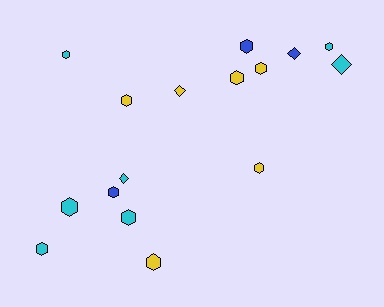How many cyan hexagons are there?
There are 5 cyan hexagons.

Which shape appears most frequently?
Hexagon, with 12 objects.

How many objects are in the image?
There are 16 objects.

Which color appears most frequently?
Cyan, with 7 objects.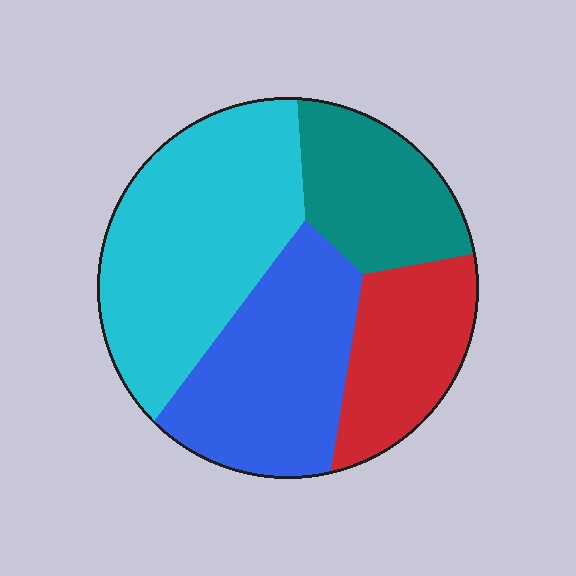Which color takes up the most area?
Cyan, at roughly 35%.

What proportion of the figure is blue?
Blue covers around 30% of the figure.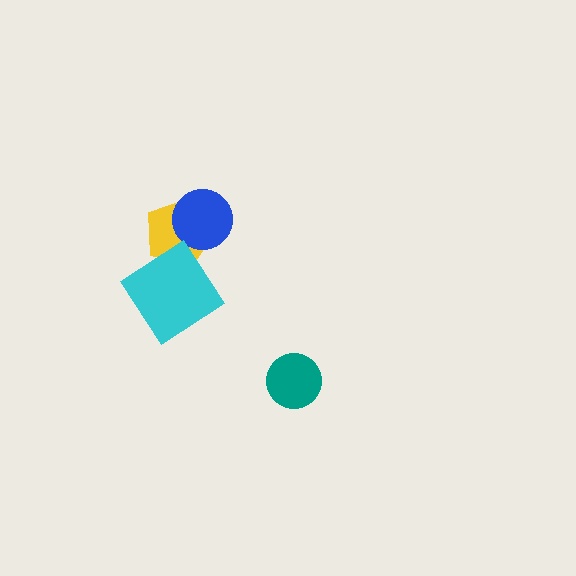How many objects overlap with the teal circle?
0 objects overlap with the teal circle.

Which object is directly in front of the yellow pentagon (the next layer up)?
The blue circle is directly in front of the yellow pentagon.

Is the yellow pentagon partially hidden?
Yes, it is partially covered by another shape.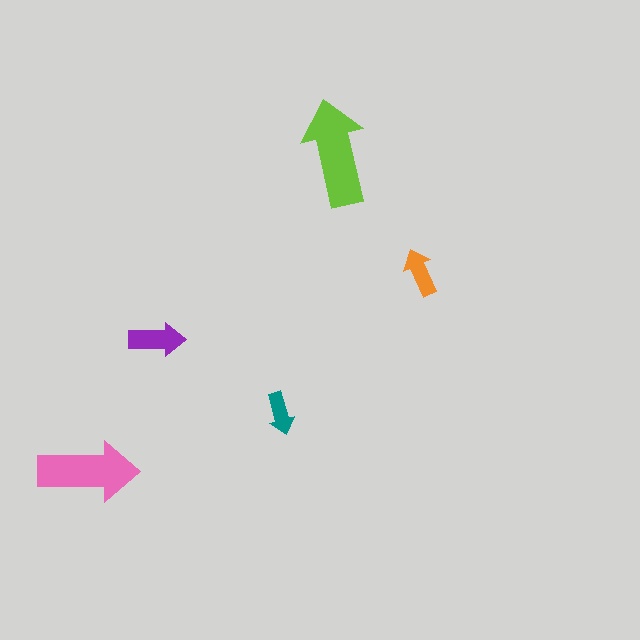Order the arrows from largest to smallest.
the lime one, the pink one, the purple one, the orange one, the teal one.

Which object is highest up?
The lime arrow is topmost.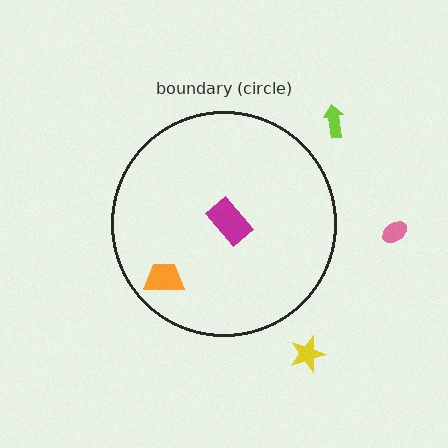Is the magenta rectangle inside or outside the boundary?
Inside.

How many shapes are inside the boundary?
2 inside, 3 outside.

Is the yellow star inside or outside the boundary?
Outside.